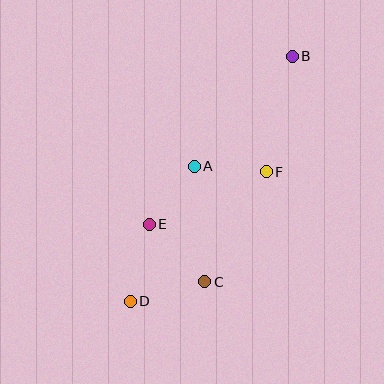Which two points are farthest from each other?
Points B and D are farthest from each other.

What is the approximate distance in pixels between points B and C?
The distance between B and C is approximately 242 pixels.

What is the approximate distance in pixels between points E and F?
The distance between E and F is approximately 128 pixels.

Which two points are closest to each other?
Points A and F are closest to each other.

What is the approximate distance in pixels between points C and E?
The distance between C and E is approximately 80 pixels.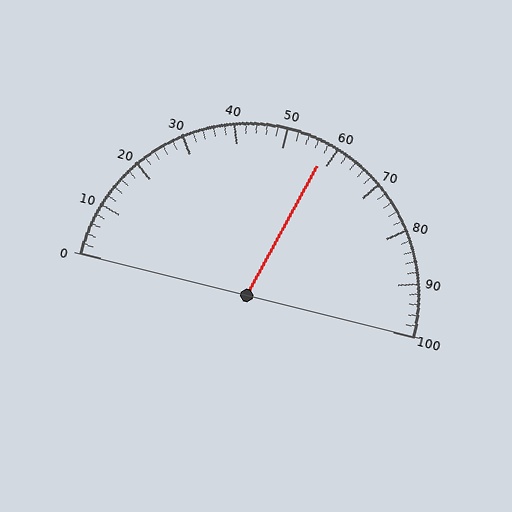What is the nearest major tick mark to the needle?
The nearest major tick mark is 60.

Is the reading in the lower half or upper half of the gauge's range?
The reading is in the upper half of the range (0 to 100).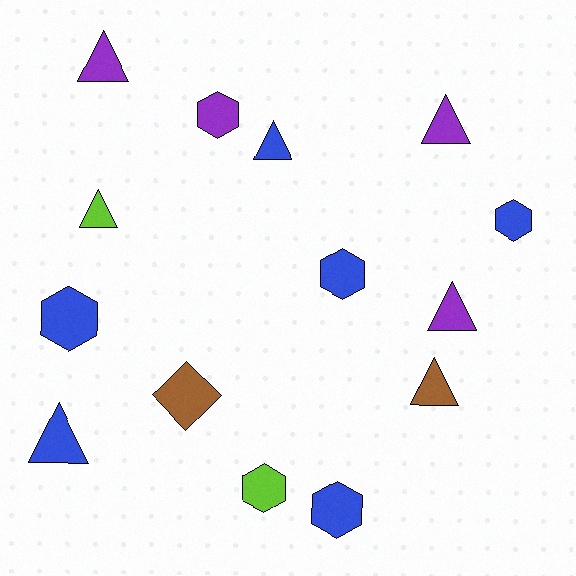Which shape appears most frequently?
Triangle, with 7 objects.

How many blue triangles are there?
There are 2 blue triangles.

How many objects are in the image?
There are 14 objects.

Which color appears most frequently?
Blue, with 6 objects.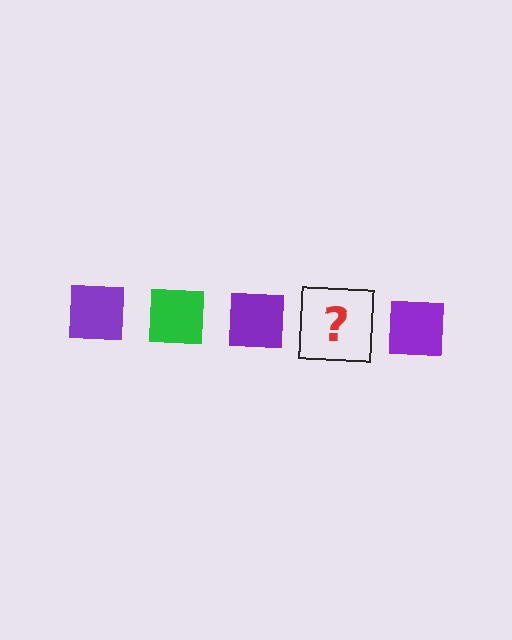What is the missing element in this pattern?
The missing element is a green square.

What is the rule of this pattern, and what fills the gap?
The rule is that the pattern cycles through purple, green squares. The gap should be filled with a green square.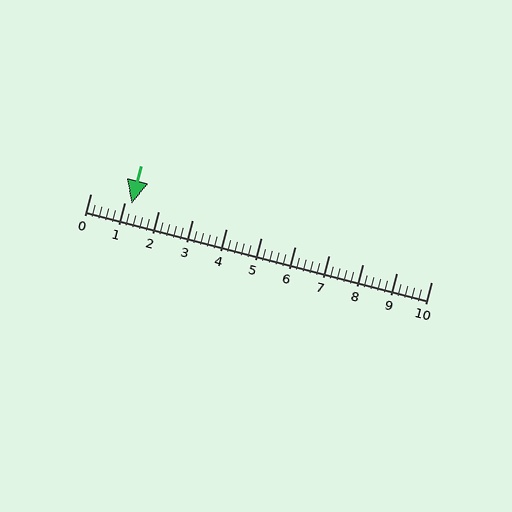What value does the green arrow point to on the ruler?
The green arrow points to approximately 1.2.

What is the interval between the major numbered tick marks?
The major tick marks are spaced 1 units apart.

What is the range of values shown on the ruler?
The ruler shows values from 0 to 10.